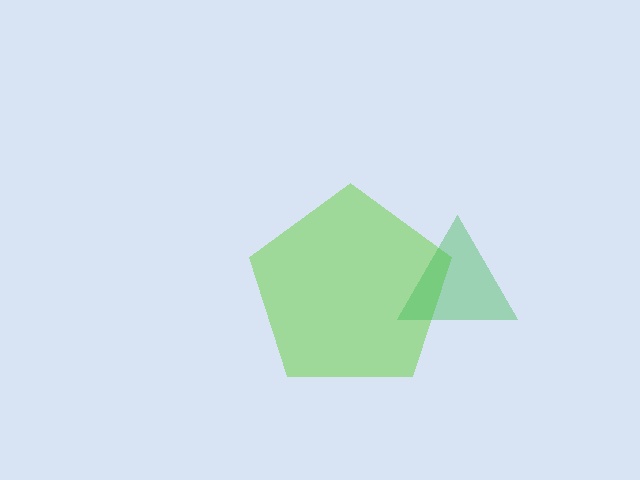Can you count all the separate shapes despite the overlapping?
Yes, there are 2 separate shapes.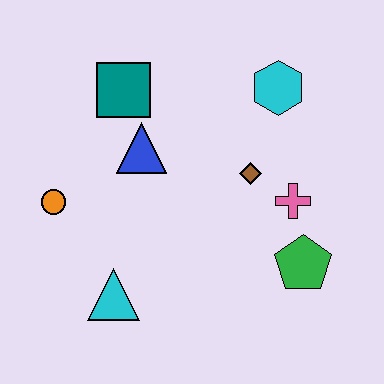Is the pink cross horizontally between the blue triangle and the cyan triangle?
No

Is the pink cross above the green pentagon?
Yes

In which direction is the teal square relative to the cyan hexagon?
The teal square is to the left of the cyan hexagon.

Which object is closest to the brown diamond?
The pink cross is closest to the brown diamond.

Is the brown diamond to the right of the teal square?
Yes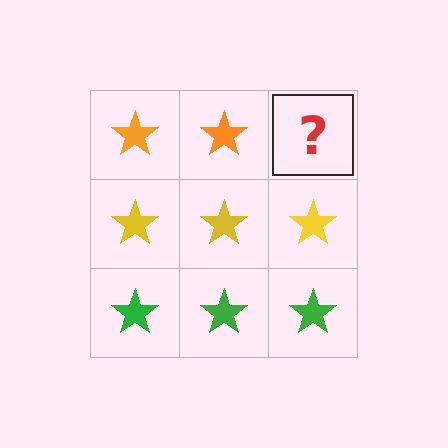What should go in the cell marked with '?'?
The missing cell should contain an orange star.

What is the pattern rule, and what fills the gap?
The rule is that each row has a consistent color. The gap should be filled with an orange star.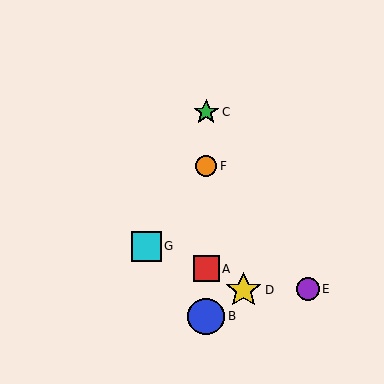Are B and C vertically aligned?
Yes, both are at x≈206.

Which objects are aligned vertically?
Objects A, B, C, F are aligned vertically.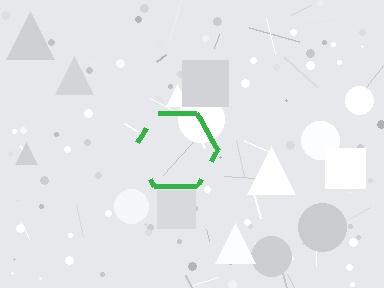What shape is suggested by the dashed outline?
The dashed outline suggests a hexagon.